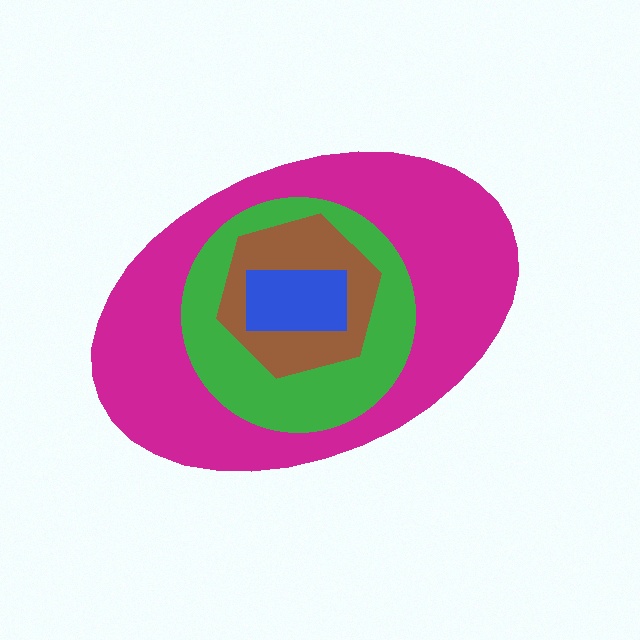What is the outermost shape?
The magenta ellipse.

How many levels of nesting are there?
4.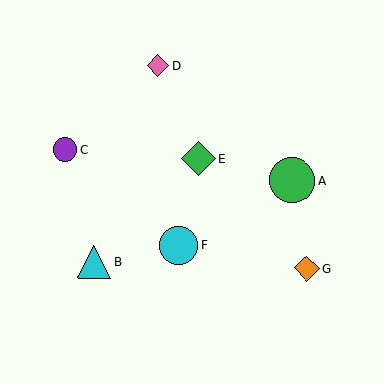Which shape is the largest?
The green circle (labeled A) is the largest.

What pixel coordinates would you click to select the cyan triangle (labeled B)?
Click at (94, 262) to select the cyan triangle B.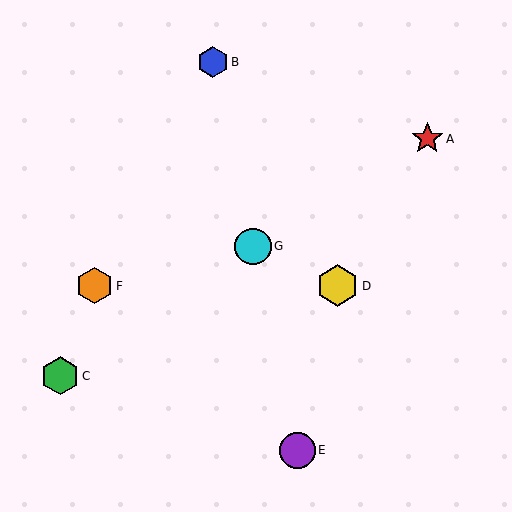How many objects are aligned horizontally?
2 objects (D, F) are aligned horizontally.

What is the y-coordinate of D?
Object D is at y≈286.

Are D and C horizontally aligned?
No, D is at y≈286 and C is at y≈376.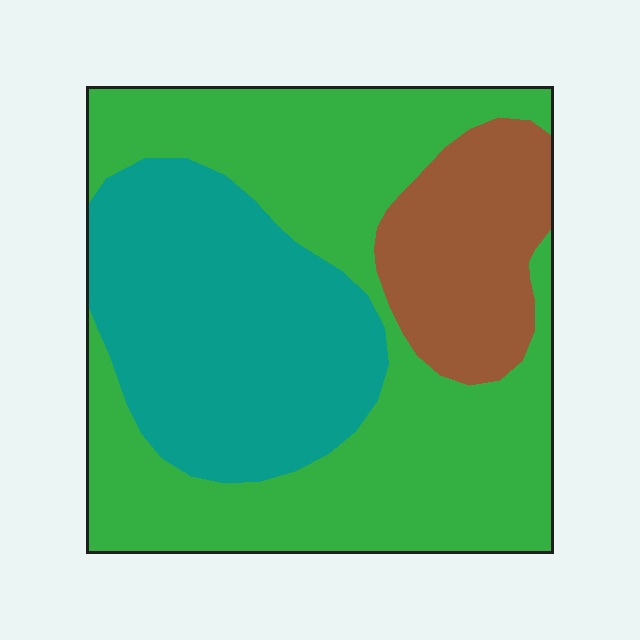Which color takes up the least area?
Brown, at roughly 15%.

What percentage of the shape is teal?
Teal takes up about one third (1/3) of the shape.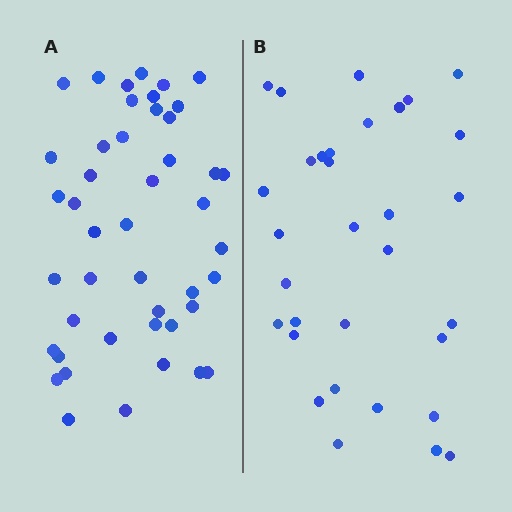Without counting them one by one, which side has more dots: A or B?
Region A (the left region) has more dots.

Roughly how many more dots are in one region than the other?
Region A has approximately 15 more dots than region B.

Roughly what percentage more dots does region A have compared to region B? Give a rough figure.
About 40% more.